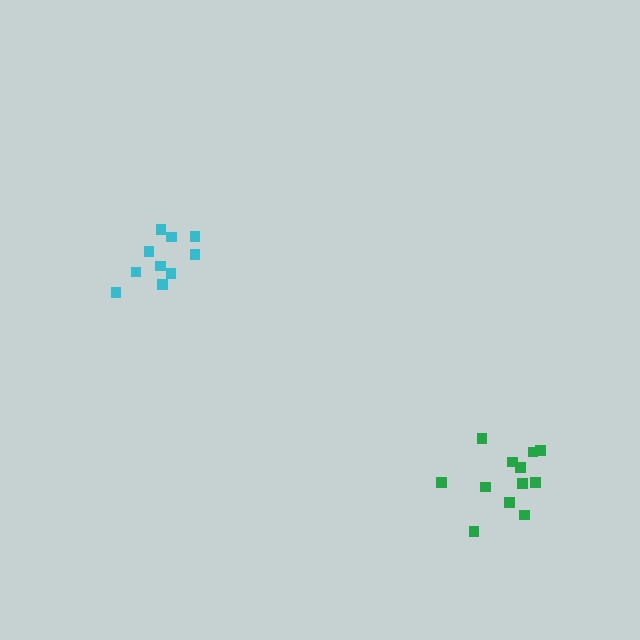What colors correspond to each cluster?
The clusters are colored: cyan, green.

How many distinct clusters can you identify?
There are 2 distinct clusters.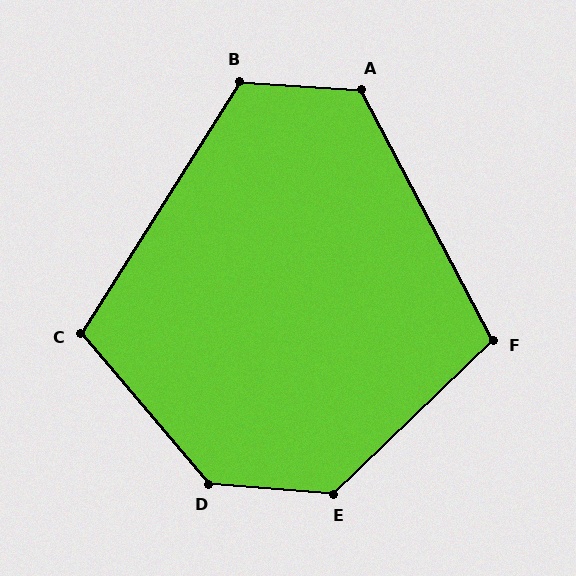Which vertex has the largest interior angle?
D, at approximately 135 degrees.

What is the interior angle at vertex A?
Approximately 121 degrees (obtuse).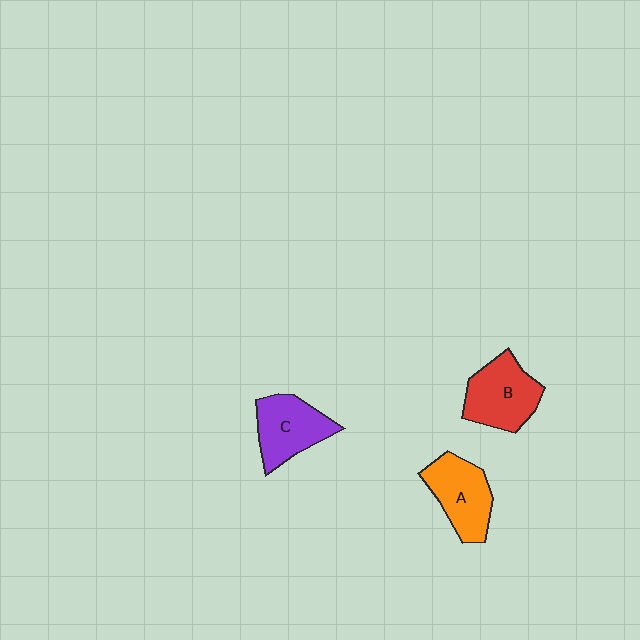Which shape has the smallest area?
Shape C (purple).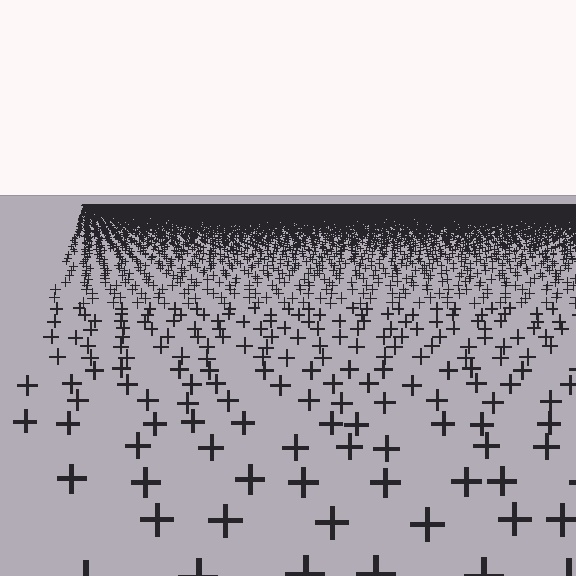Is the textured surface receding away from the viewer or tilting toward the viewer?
The surface is receding away from the viewer. Texture elements get smaller and denser toward the top.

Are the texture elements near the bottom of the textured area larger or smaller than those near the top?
Larger. Near the bottom, elements are closer to the viewer and appear at a bigger on-screen size.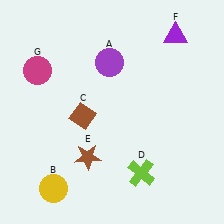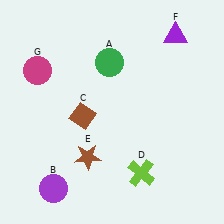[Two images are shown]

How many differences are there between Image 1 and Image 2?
There are 2 differences between the two images.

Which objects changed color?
A changed from purple to green. B changed from yellow to purple.